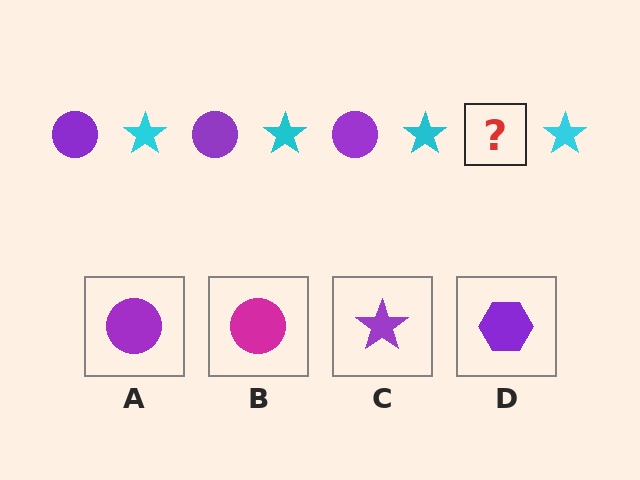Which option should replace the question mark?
Option A.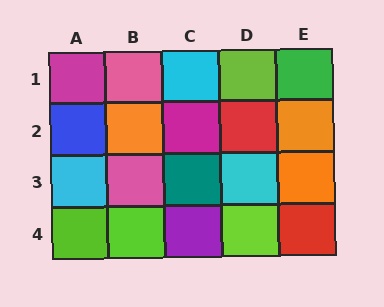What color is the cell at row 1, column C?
Cyan.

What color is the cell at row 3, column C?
Teal.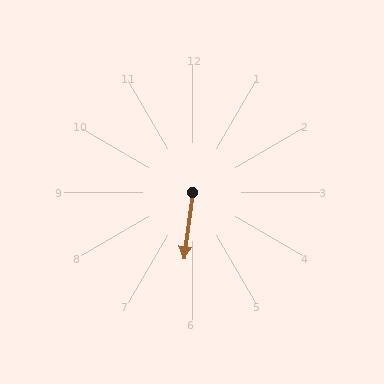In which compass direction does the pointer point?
South.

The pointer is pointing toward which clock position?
Roughly 6 o'clock.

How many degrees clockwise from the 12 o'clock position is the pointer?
Approximately 188 degrees.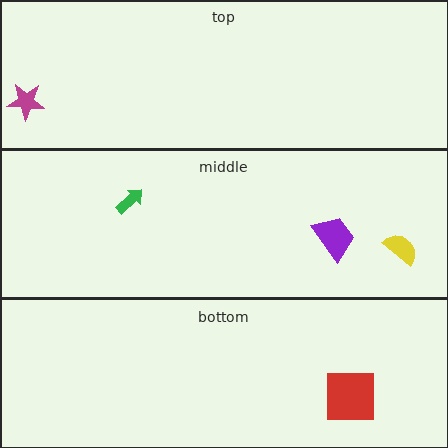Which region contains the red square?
The bottom region.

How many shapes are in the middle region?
3.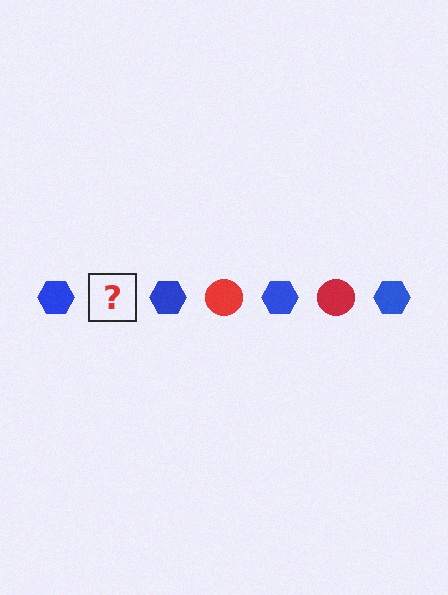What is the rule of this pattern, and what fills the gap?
The rule is that the pattern alternates between blue hexagon and red circle. The gap should be filled with a red circle.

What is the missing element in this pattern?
The missing element is a red circle.